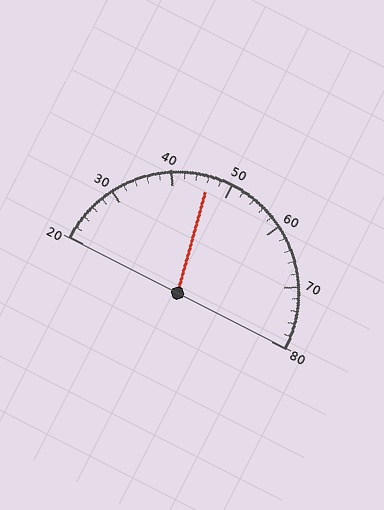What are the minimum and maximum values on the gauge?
The gauge ranges from 20 to 80.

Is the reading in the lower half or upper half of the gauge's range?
The reading is in the lower half of the range (20 to 80).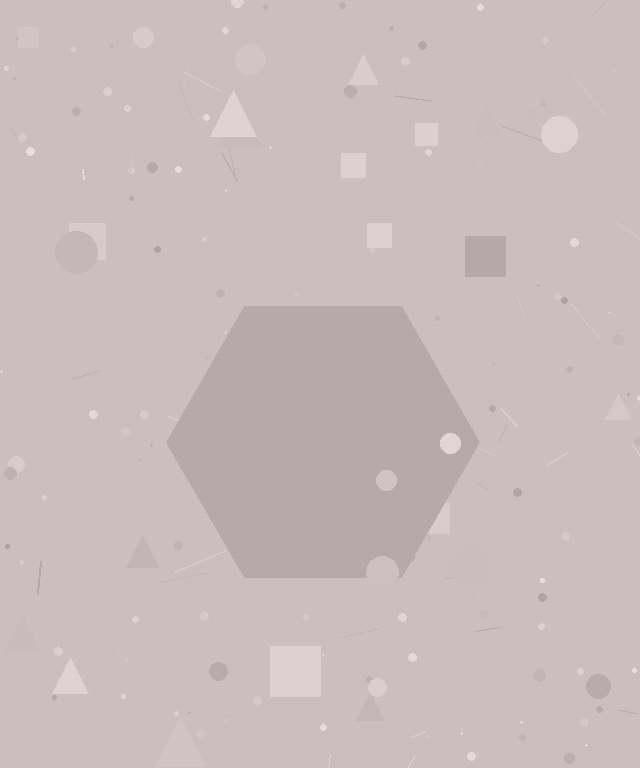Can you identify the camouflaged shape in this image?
The camouflaged shape is a hexagon.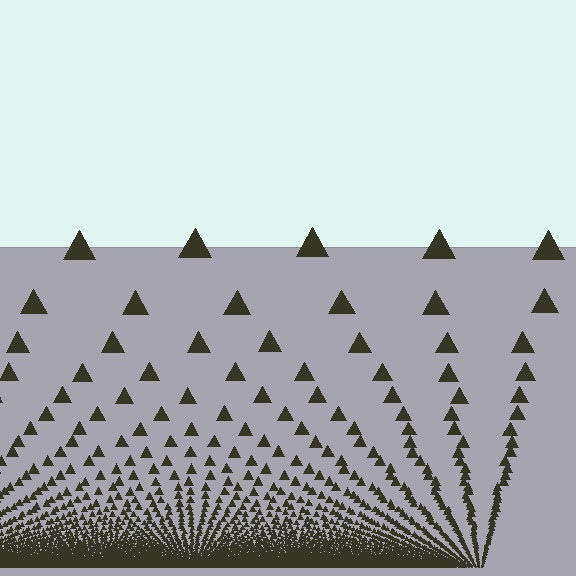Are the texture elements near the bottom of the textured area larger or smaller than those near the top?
Smaller. The gradient is inverted — elements near the bottom are smaller and denser.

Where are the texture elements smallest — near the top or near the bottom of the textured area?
Near the bottom.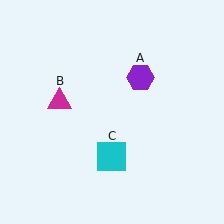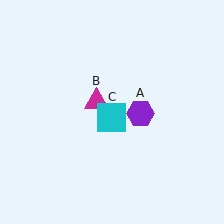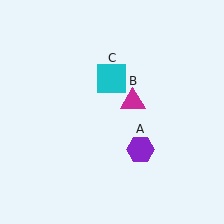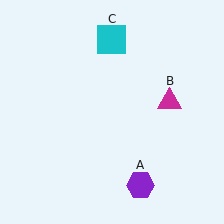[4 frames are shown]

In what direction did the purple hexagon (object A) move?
The purple hexagon (object A) moved down.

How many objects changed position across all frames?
3 objects changed position: purple hexagon (object A), magenta triangle (object B), cyan square (object C).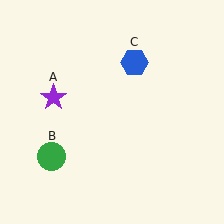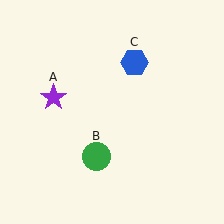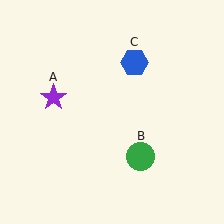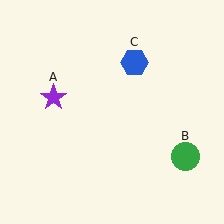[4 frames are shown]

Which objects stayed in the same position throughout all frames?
Purple star (object A) and blue hexagon (object C) remained stationary.